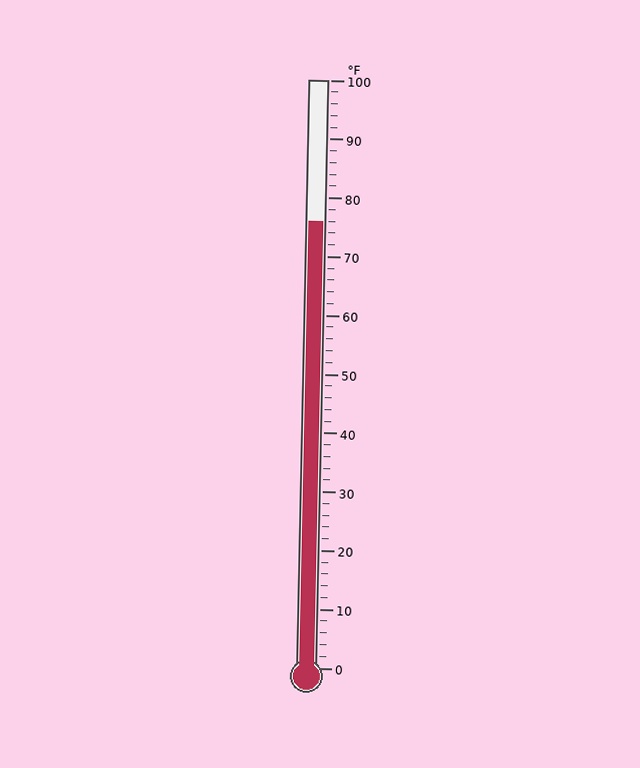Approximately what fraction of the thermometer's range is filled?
The thermometer is filled to approximately 75% of its range.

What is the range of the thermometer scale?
The thermometer scale ranges from 0°F to 100°F.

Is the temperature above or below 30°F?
The temperature is above 30°F.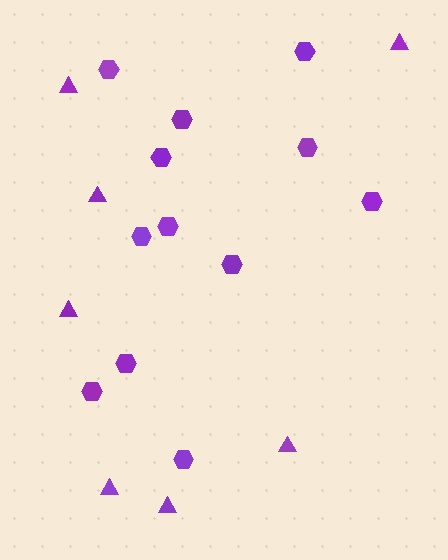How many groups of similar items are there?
There are 2 groups: one group of triangles (7) and one group of hexagons (12).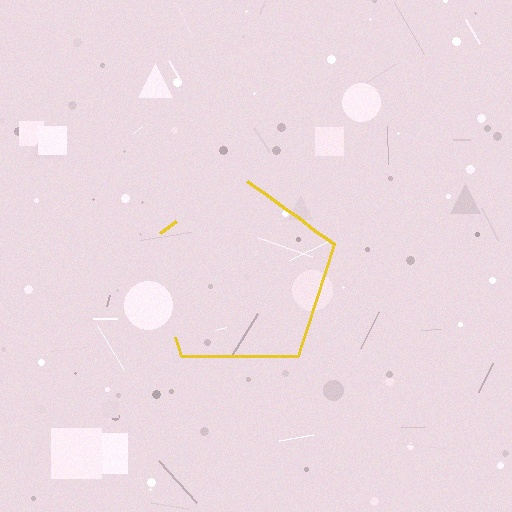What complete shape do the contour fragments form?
The contour fragments form a pentagon.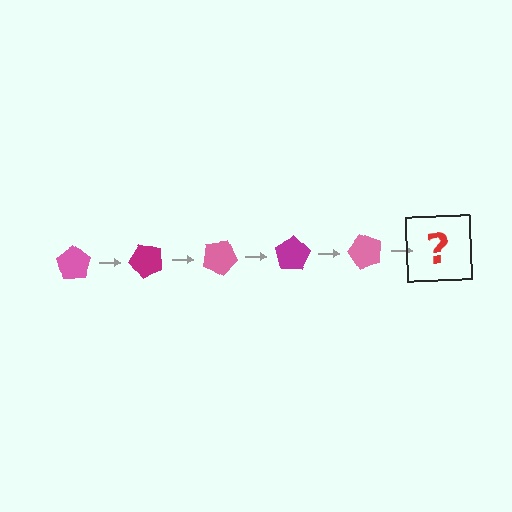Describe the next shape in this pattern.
It should be a magenta pentagon, rotated 250 degrees from the start.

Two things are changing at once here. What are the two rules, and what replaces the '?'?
The two rules are that it rotates 50 degrees each step and the color cycles through pink and magenta. The '?' should be a magenta pentagon, rotated 250 degrees from the start.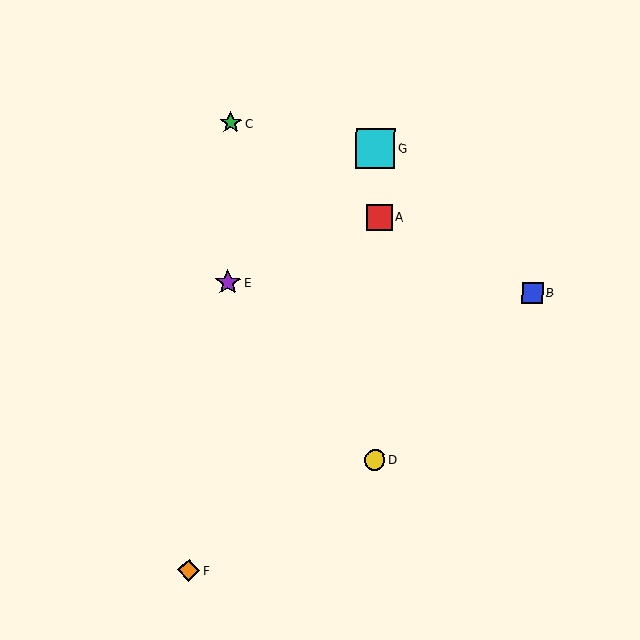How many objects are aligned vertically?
2 objects (C, E) are aligned vertically.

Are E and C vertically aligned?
Yes, both are at x≈227.